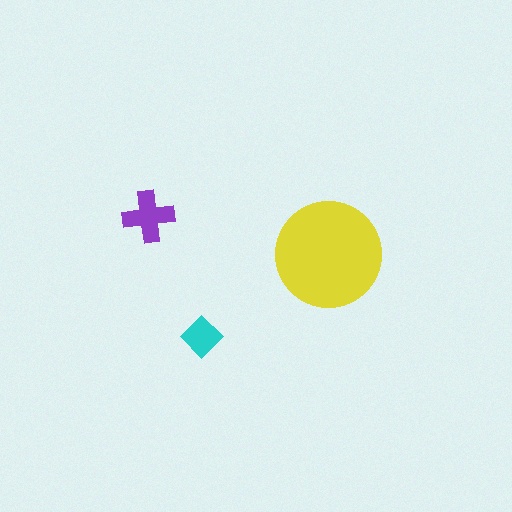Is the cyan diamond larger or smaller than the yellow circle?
Smaller.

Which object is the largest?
The yellow circle.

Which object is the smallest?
The cyan diamond.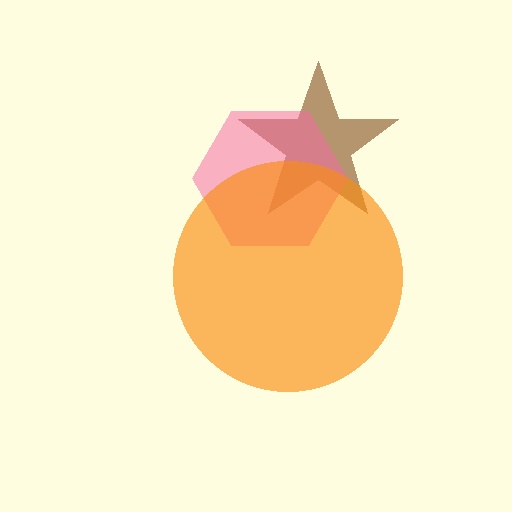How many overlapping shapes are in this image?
There are 3 overlapping shapes in the image.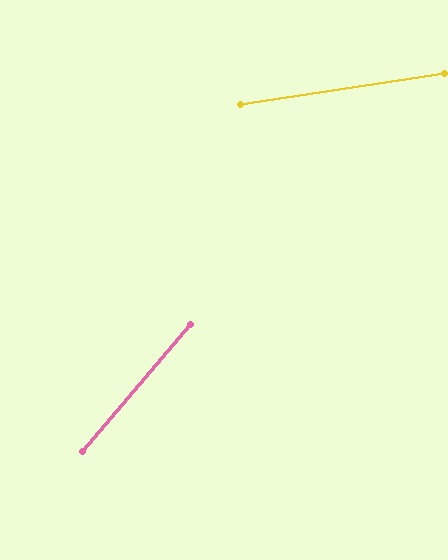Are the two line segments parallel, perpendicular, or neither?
Neither parallel nor perpendicular — they differ by about 41°.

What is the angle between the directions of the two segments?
Approximately 41 degrees.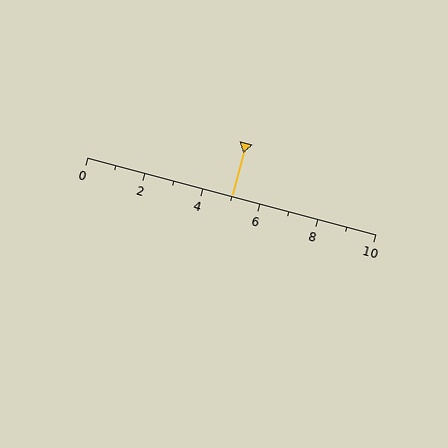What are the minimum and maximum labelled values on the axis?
The axis runs from 0 to 10.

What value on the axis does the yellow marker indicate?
The marker indicates approximately 5.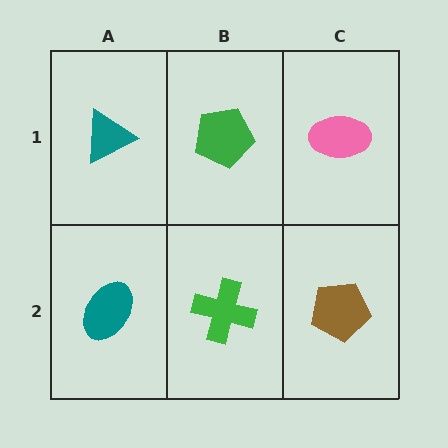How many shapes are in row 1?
3 shapes.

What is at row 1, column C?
A pink ellipse.